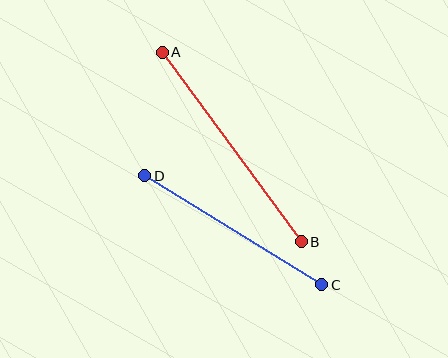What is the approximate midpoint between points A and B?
The midpoint is at approximately (232, 147) pixels.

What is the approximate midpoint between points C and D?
The midpoint is at approximately (233, 230) pixels.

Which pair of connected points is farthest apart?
Points A and B are farthest apart.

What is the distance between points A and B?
The distance is approximately 235 pixels.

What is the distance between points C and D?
The distance is approximately 208 pixels.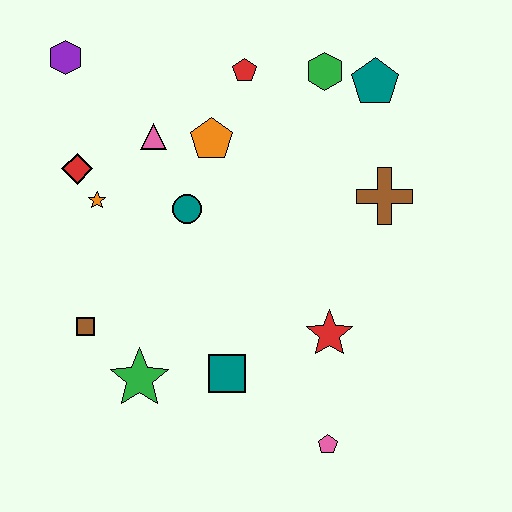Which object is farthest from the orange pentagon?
The pink pentagon is farthest from the orange pentagon.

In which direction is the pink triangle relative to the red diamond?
The pink triangle is to the right of the red diamond.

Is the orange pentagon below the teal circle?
No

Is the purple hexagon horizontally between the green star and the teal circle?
No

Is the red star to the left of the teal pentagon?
Yes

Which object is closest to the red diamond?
The orange star is closest to the red diamond.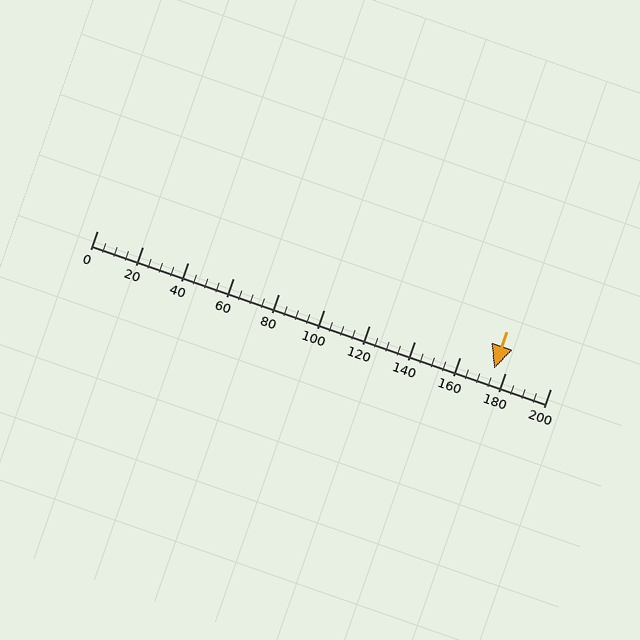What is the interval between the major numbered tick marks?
The major tick marks are spaced 20 units apart.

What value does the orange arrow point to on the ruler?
The orange arrow points to approximately 175.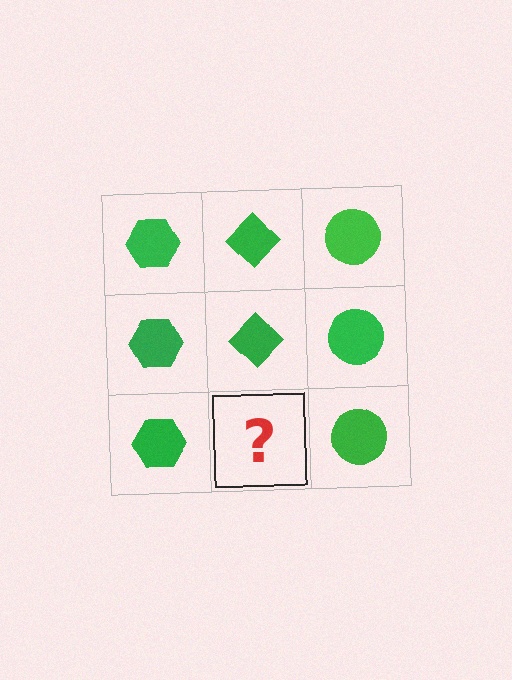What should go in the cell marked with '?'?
The missing cell should contain a green diamond.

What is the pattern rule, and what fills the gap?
The rule is that each column has a consistent shape. The gap should be filled with a green diamond.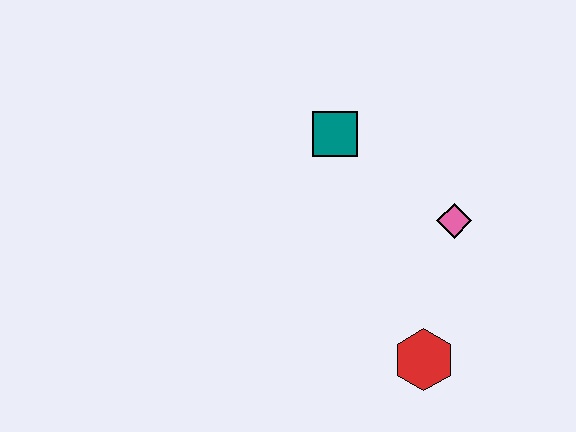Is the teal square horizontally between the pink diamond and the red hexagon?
No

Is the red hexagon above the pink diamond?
No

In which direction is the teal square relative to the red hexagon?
The teal square is above the red hexagon.